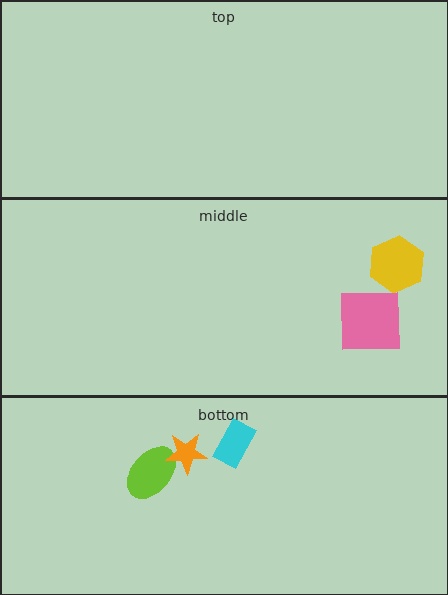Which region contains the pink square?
The middle region.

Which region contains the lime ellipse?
The bottom region.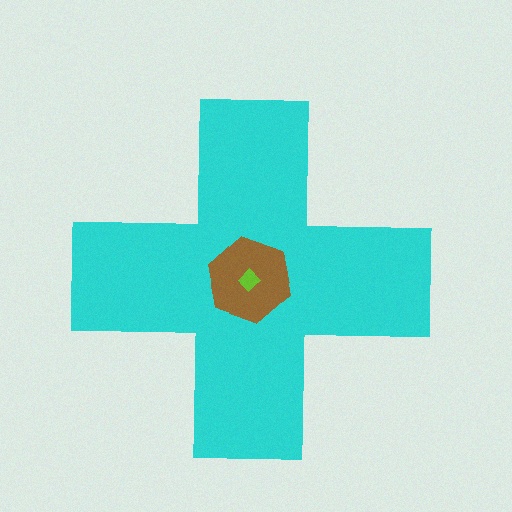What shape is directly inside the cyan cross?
The brown hexagon.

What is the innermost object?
The lime diamond.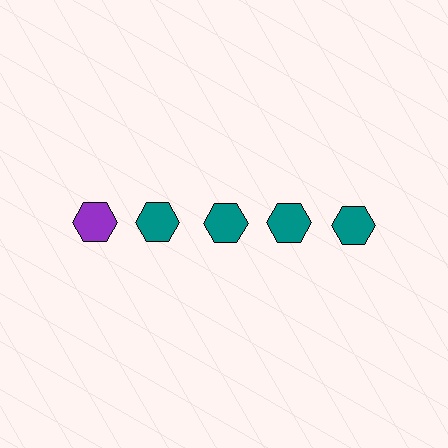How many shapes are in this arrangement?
There are 5 shapes arranged in a grid pattern.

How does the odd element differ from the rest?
It has a different color: purple instead of teal.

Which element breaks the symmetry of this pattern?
The purple hexagon in the top row, leftmost column breaks the symmetry. All other shapes are teal hexagons.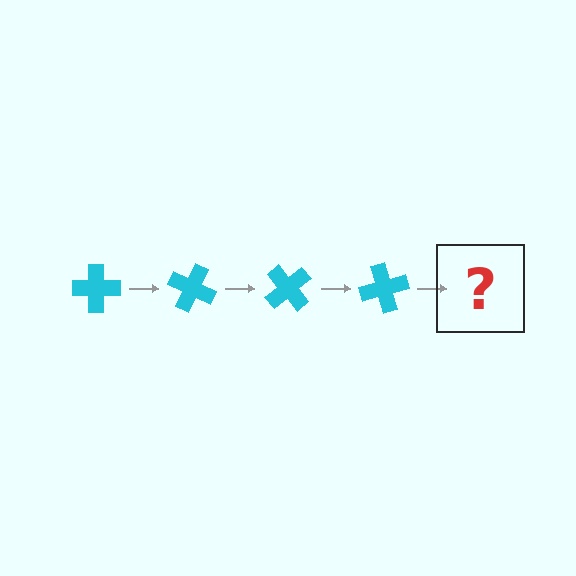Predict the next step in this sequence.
The next step is a cyan cross rotated 100 degrees.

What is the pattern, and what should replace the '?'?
The pattern is that the cross rotates 25 degrees each step. The '?' should be a cyan cross rotated 100 degrees.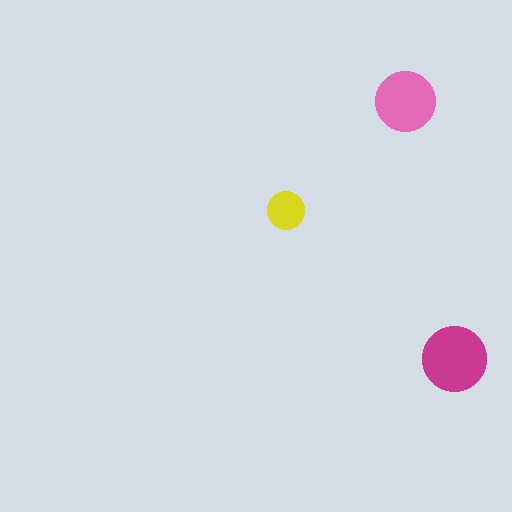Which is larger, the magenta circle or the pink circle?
The magenta one.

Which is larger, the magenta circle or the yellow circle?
The magenta one.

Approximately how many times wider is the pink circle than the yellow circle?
About 1.5 times wider.